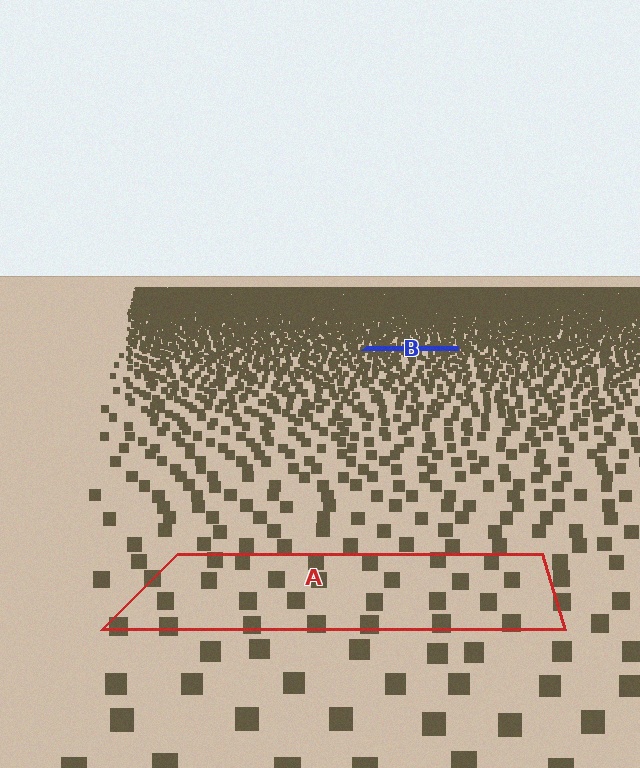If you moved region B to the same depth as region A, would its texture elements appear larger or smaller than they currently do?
They would appear larger. At a closer depth, the same texture elements are projected at a bigger on-screen size.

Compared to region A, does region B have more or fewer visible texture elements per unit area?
Region B has more texture elements per unit area — they are packed more densely because it is farther away.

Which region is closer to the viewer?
Region A is closer. The texture elements there are larger and more spread out.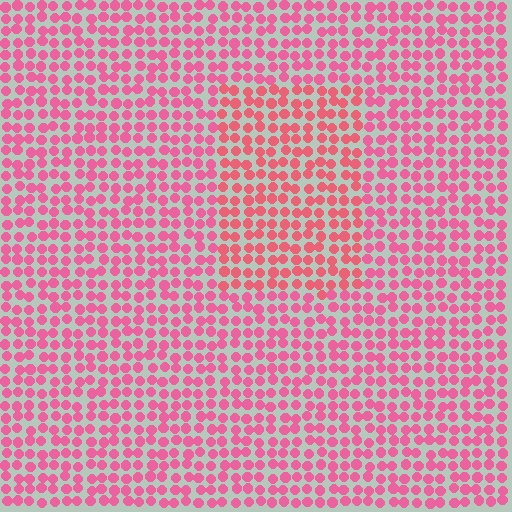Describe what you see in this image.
The image is filled with small pink elements in a uniform arrangement. A rectangle-shaped region is visible where the elements are tinted to a slightly different hue, forming a subtle color boundary.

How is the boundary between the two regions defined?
The boundary is defined purely by a slight shift in hue (about 17 degrees). Spacing, size, and orientation are identical on both sides.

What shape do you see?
I see a rectangle.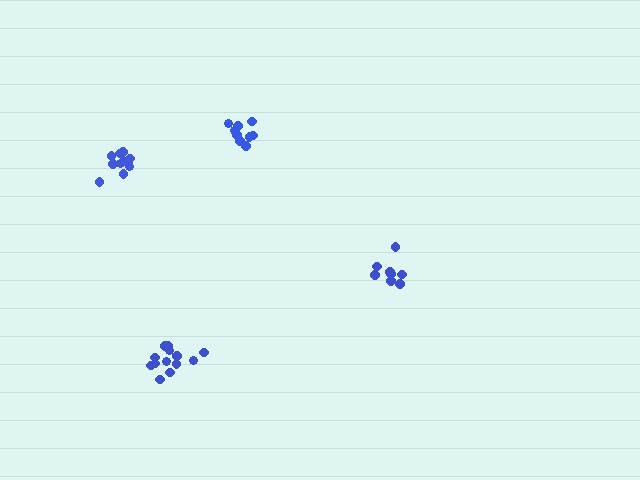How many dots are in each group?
Group 1: 8 dots, Group 2: 11 dots, Group 3: 9 dots, Group 4: 13 dots (41 total).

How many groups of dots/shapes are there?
There are 4 groups.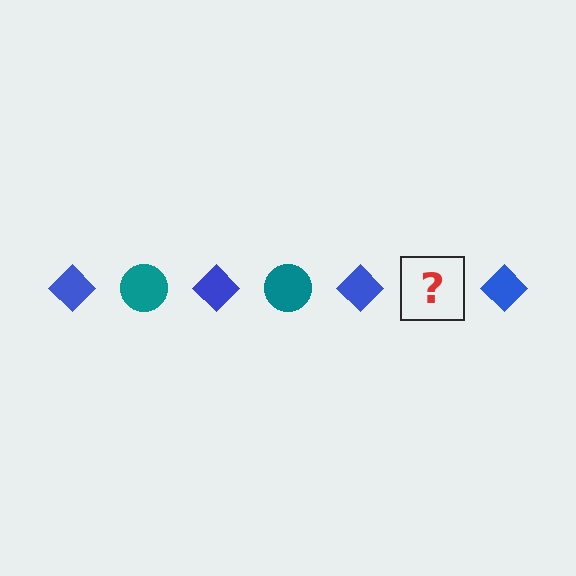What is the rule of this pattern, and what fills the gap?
The rule is that the pattern alternates between blue diamond and teal circle. The gap should be filled with a teal circle.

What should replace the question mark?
The question mark should be replaced with a teal circle.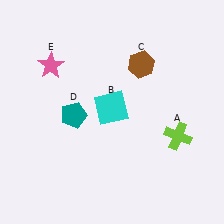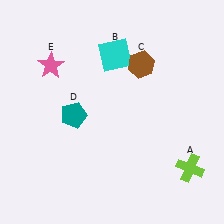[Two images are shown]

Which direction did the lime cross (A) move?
The lime cross (A) moved down.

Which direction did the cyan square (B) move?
The cyan square (B) moved up.